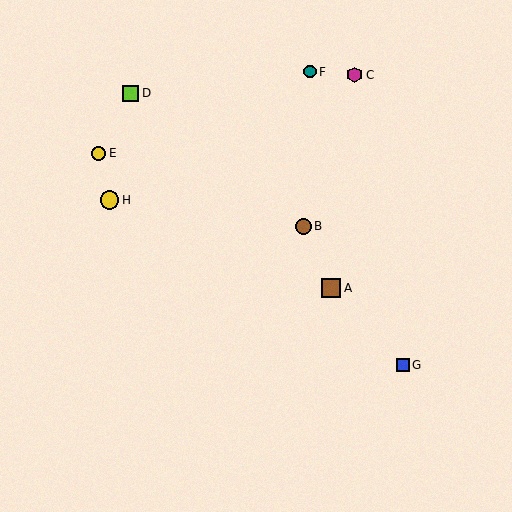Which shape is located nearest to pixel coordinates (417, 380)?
The blue square (labeled G) at (403, 365) is nearest to that location.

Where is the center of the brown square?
The center of the brown square is at (331, 288).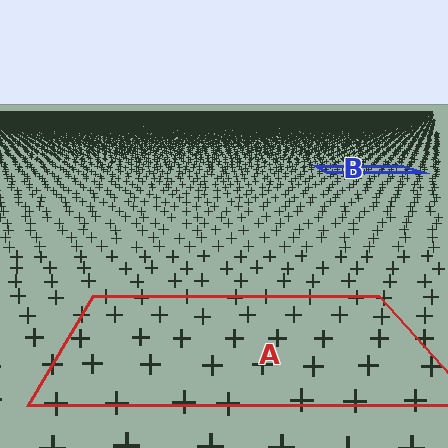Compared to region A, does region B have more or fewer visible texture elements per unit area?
Region B has more texture elements per unit area — they are packed more densely because it is farther away.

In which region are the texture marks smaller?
The texture marks are smaller in region B, because it is farther away.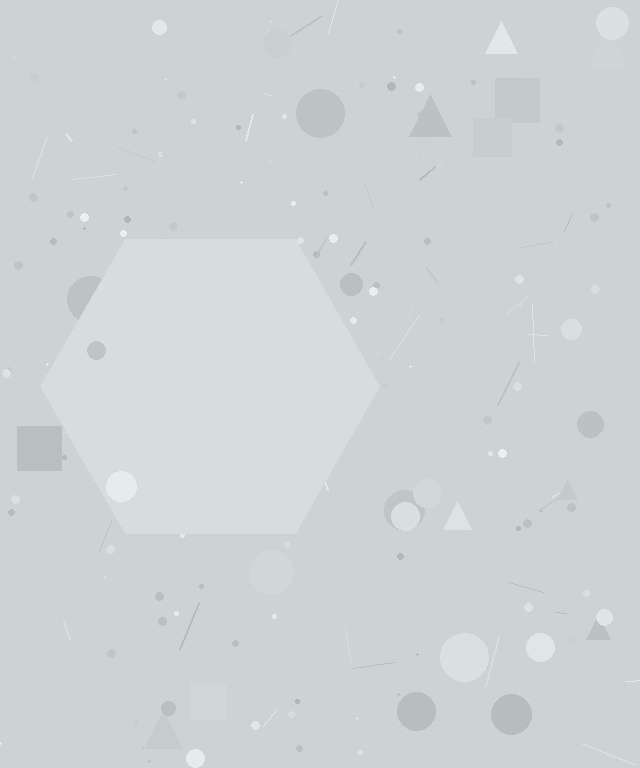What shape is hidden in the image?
A hexagon is hidden in the image.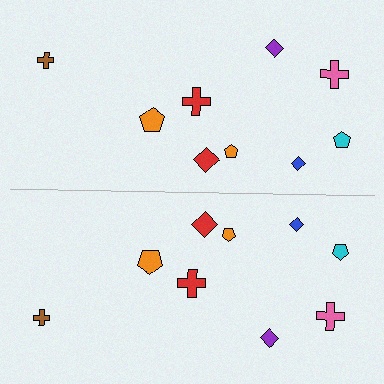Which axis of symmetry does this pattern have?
The pattern has a horizontal axis of symmetry running through the center of the image.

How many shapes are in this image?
There are 18 shapes in this image.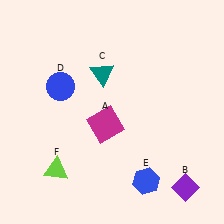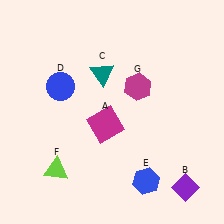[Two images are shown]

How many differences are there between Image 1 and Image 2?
There is 1 difference between the two images.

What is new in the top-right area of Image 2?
A magenta hexagon (G) was added in the top-right area of Image 2.